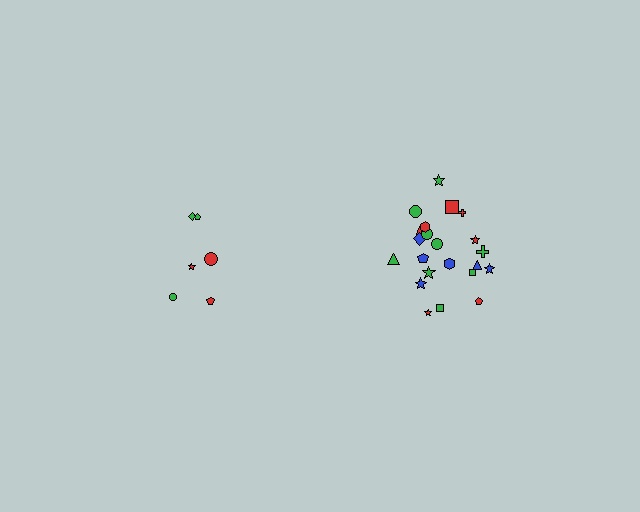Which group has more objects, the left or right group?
The right group.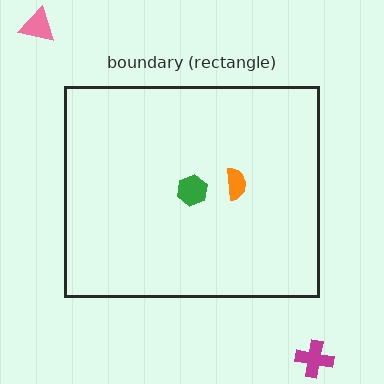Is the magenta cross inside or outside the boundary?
Outside.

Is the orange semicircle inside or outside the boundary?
Inside.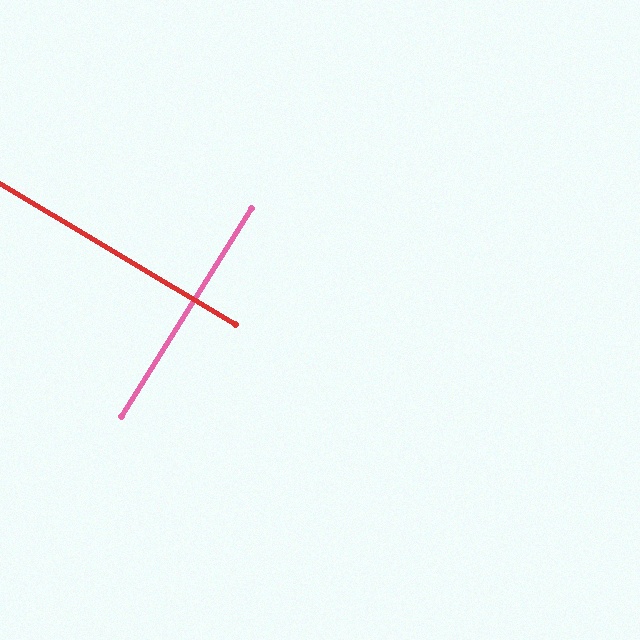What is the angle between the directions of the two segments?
Approximately 89 degrees.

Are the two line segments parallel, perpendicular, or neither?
Perpendicular — they meet at approximately 89°.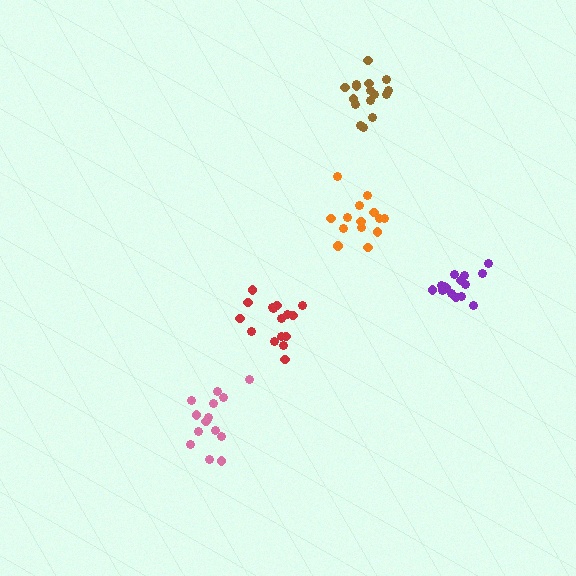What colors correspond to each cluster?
The clusters are colored: orange, purple, red, pink, brown.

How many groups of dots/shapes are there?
There are 5 groups.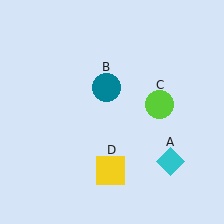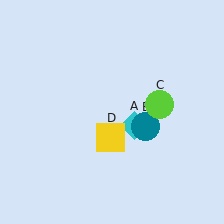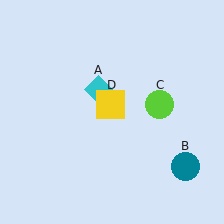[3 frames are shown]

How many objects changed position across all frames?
3 objects changed position: cyan diamond (object A), teal circle (object B), yellow square (object D).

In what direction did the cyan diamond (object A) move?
The cyan diamond (object A) moved up and to the left.